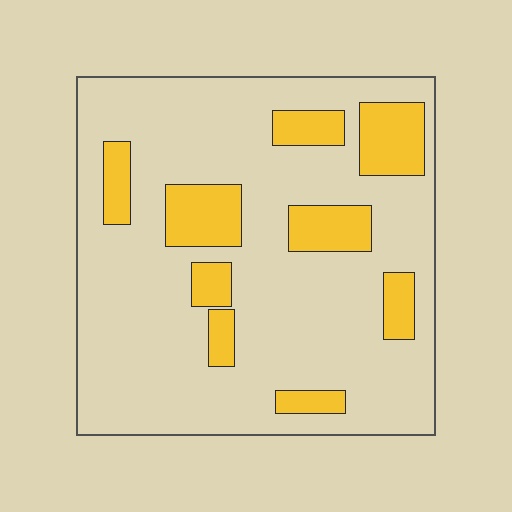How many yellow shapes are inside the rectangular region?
9.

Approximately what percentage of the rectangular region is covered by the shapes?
Approximately 20%.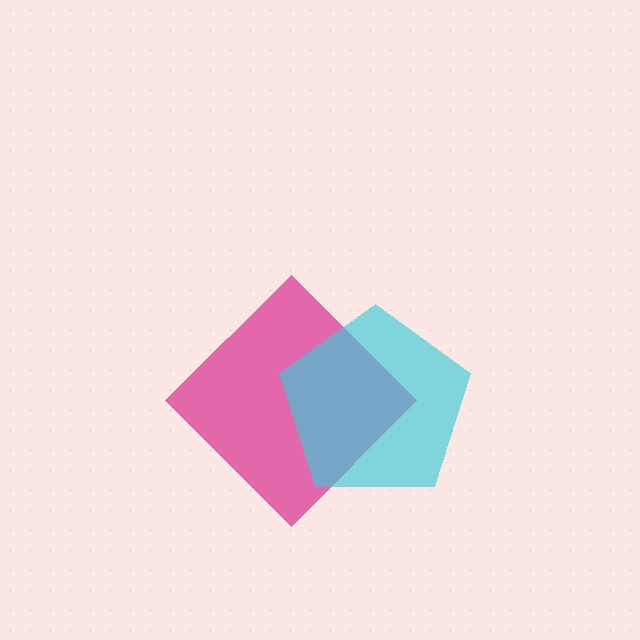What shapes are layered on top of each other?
The layered shapes are: a magenta diamond, a cyan pentagon.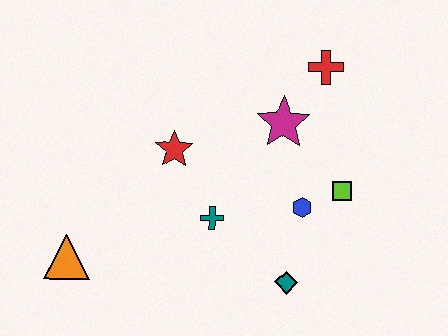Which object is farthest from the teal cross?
The red cross is farthest from the teal cross.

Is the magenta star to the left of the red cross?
Yes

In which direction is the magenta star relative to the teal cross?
The magenta star is above the teal cross.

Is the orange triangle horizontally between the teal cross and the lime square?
No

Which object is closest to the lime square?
The blue hexagon is closest to the lime square.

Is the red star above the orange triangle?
Yes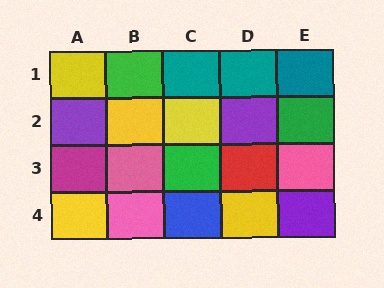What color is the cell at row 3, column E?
Pink.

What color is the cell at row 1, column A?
Yellow.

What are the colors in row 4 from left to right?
Yellow, pink, blue, yellow, purple.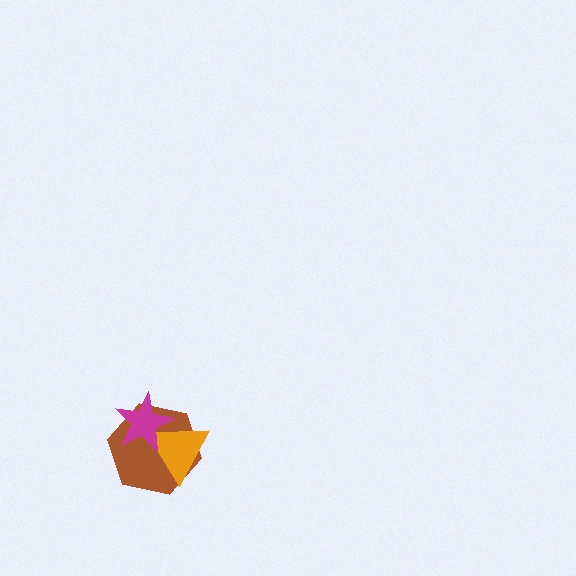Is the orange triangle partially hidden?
Yes, it is partially covered by another shape.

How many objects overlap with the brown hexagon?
2 objects overlap with the brown hexagon.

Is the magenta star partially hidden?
No, no other shape covers it.